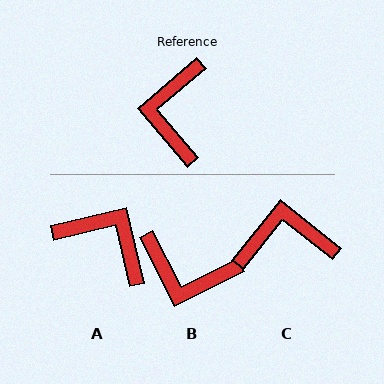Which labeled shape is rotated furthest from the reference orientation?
A, about 117 degrees away.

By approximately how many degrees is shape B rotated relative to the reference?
Approximately 76 degrees counter-clockwise.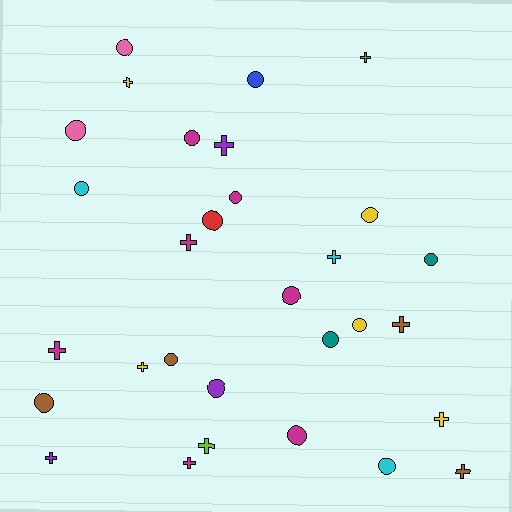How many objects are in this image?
There are 30 objects.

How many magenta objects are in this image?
There are 7 magenta objects.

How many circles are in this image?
There are 17 circles.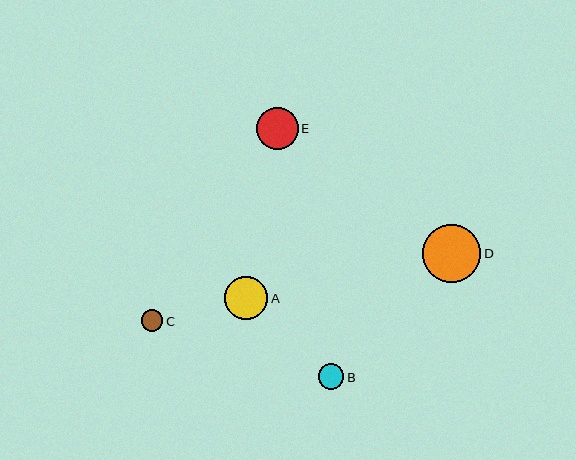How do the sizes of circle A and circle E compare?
Circle A and circle E are approximately the same size.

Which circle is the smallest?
Circle C is the smallest with a size of approximately 22 pixels.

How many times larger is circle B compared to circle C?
Circle B is approximately 1.2 times the size of circle C.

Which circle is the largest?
Circle D is the largest with a size of approximately 58 pixels.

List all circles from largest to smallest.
From largest to smallest: D, A, E, B, C.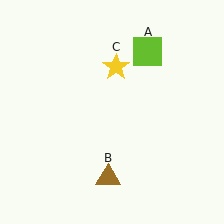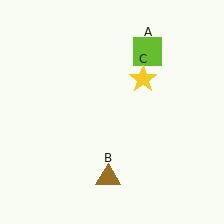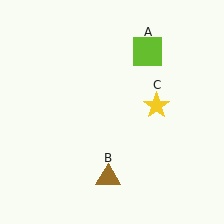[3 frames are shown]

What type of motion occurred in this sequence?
The yellow star (object C) rotated clockwise around the center of the scene.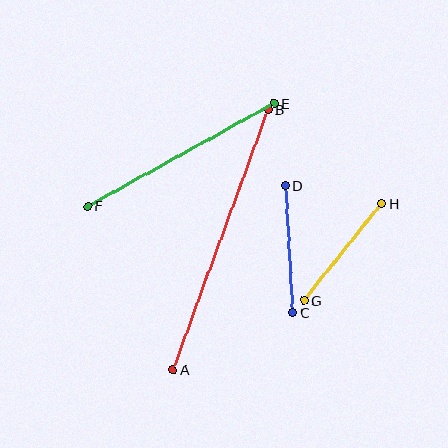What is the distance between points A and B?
The distance is approximately 277 pixels.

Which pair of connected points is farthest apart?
Points A and B are farthest apart.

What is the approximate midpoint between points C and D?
The midpoint is at approximately (289, 249) pixels.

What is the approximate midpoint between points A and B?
The midpoint is at approximately (220, 240) pixels.